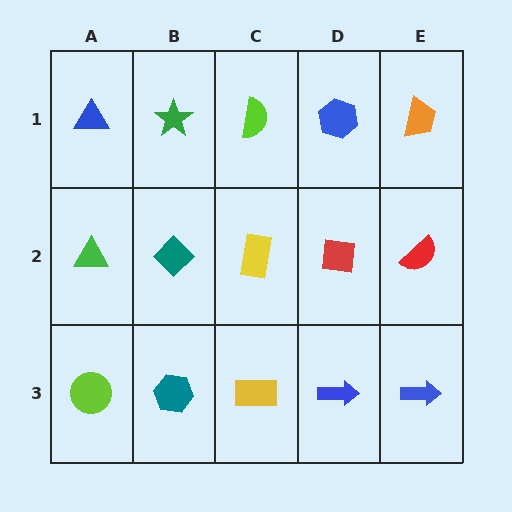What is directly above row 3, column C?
A yellow rectangle.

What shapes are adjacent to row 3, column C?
A yellow rectangle (row 2, column C), a teal hexagon (row 3, column B), a blue arrow (row 3, column D).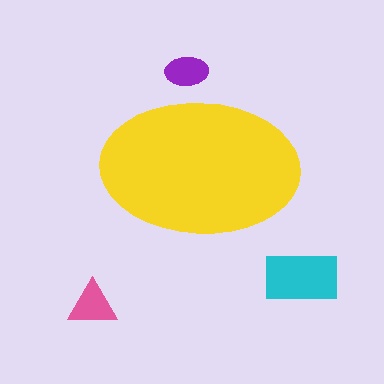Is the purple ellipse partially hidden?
Yes, the purple ellipse is partially hidden behind the yellow ellipse.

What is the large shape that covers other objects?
A yellow ellipse.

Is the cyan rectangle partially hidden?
No, the cyan rectangle is fully visible.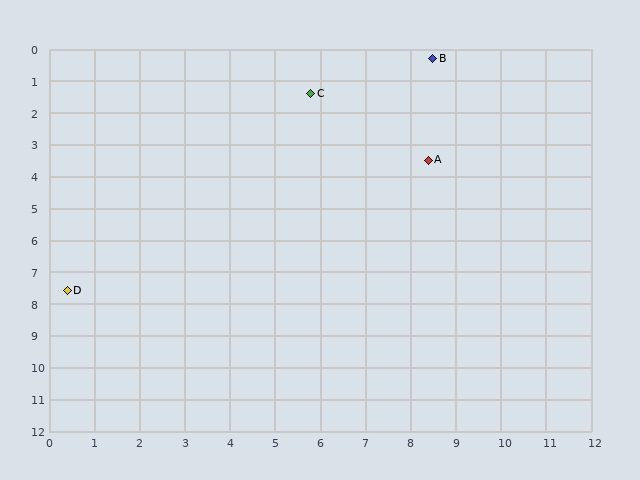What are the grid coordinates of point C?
Point C is at approximately (5.8, 1.4).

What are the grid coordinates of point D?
Point D is at approximately (0.4, 7.6).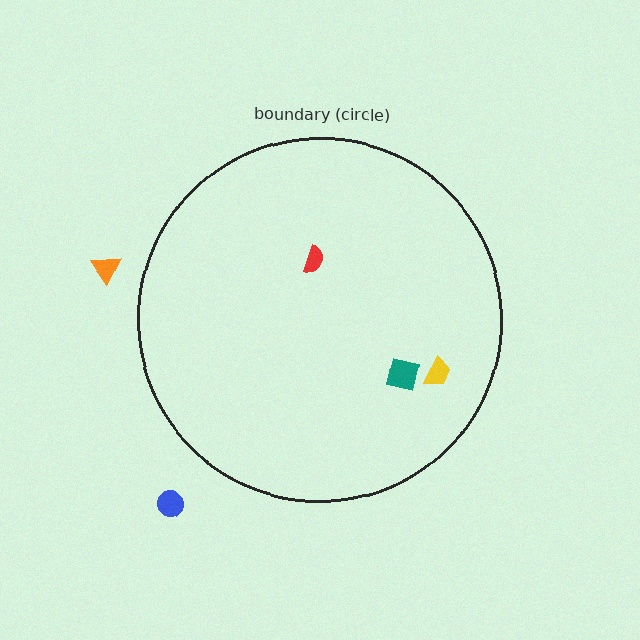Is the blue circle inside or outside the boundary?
Outside.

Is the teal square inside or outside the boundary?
Inside.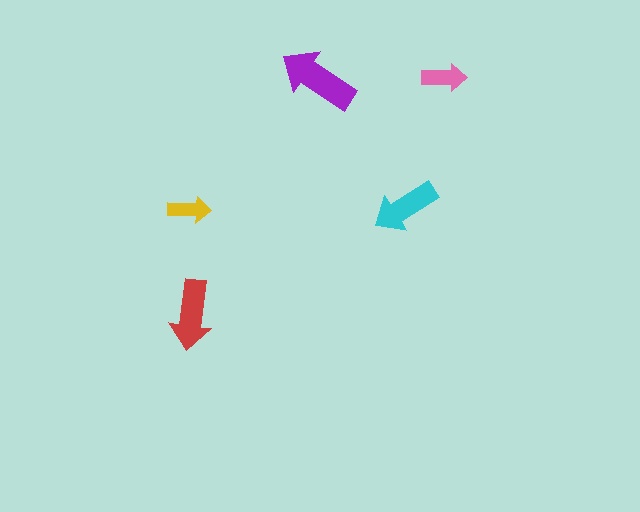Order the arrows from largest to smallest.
the purple one, the red one, the cyan one, the pink one, the yellow one.